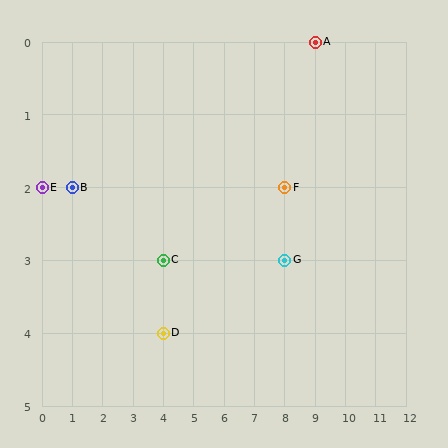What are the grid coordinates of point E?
Point E is at grid coordinates (0, 2).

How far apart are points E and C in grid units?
Points E and C are 4 columns and 1 row apart (about 4.1 grid units diagonally).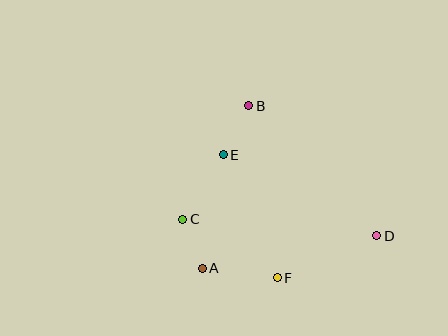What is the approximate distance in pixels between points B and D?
The distance between B and D is approximately 182 pixels.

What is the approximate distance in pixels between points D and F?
The distance between D and F is approximately 108 pixels.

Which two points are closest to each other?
Points A and C are closest to each other.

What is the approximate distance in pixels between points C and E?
The distance between C and E is approximately 76 pixels.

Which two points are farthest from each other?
Points C and D are farthest from each other.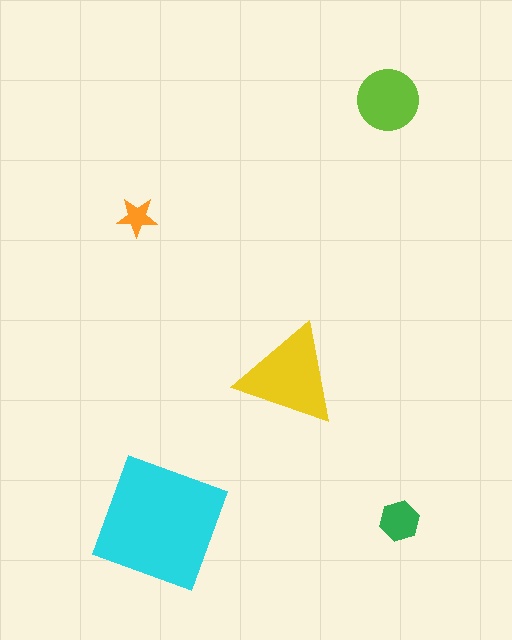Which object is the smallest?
The orange star.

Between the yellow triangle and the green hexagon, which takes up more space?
The yellow triangle.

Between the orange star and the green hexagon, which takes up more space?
The green hexagon.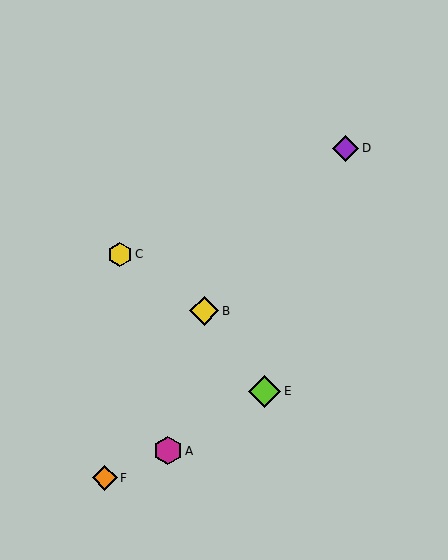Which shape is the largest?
The lime diamond (labeled E) is the largest.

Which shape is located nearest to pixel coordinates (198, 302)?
The yellow diamond (labeled B) at (204, 311) is nearest to that location.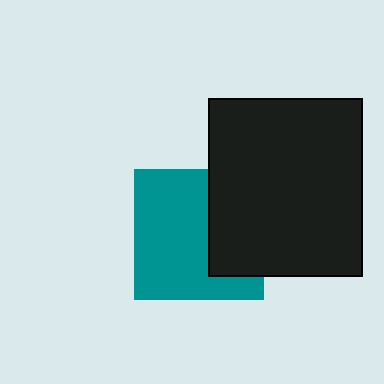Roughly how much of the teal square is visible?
About half of it is visible (roughly 64%).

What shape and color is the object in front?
The object in front is a black rectangle.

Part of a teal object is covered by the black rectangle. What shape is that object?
It is a square.